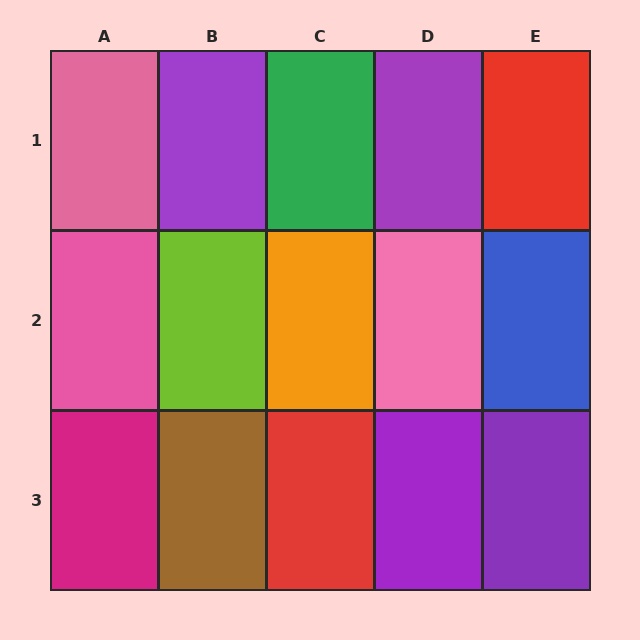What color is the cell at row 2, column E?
Blue.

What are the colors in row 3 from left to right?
Magenta, brown, red, purple, purple.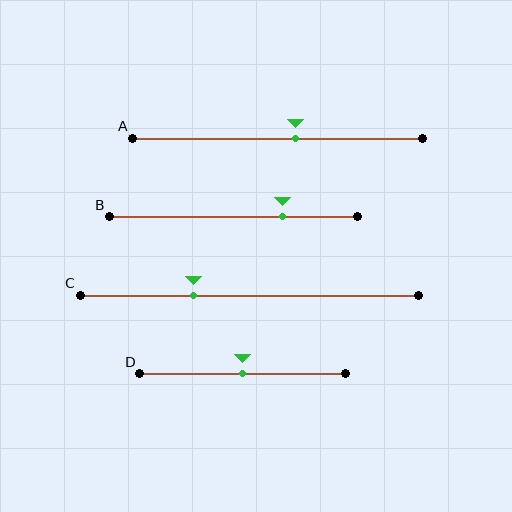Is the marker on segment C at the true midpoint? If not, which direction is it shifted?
No, the marker on segment C is shifted to the left by about 17% of the segment length.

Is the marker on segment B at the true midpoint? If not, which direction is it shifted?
No, the marker on segment B is shifted to the right by about 20% of the segment length.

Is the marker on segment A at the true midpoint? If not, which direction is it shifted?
No, the marker on segment A is shifted to the right by about 6% of the segment length.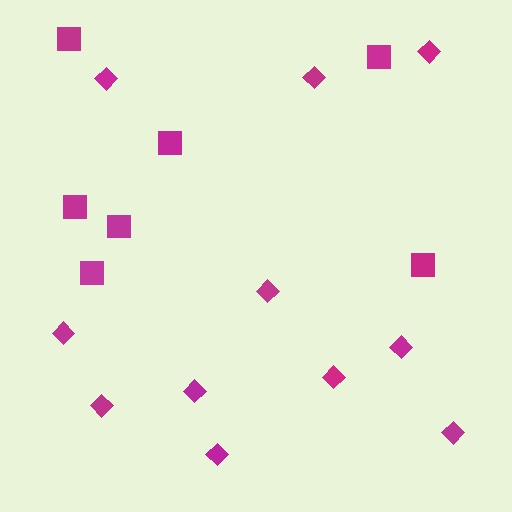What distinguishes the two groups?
There are 2 groups: one group of squares (7) and one group of diamonds (11).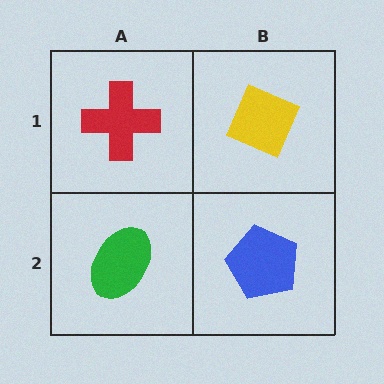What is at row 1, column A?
A red cross.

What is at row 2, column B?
A blue pentagon.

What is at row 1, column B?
A yellow diamond.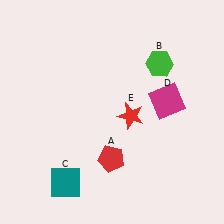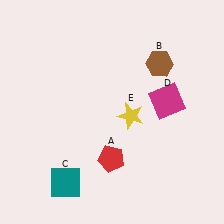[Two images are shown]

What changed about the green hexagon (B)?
In Image 1, B is green. In Image 2, it changed to brown.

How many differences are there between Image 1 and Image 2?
There are 2 differences between the two images.